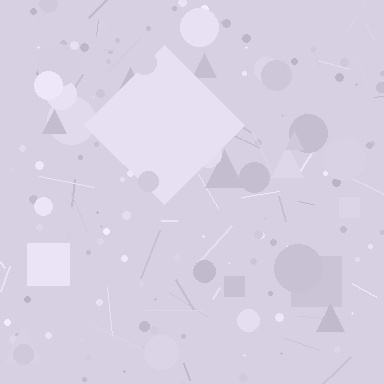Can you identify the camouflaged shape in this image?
The camouflaged shape is a diamond.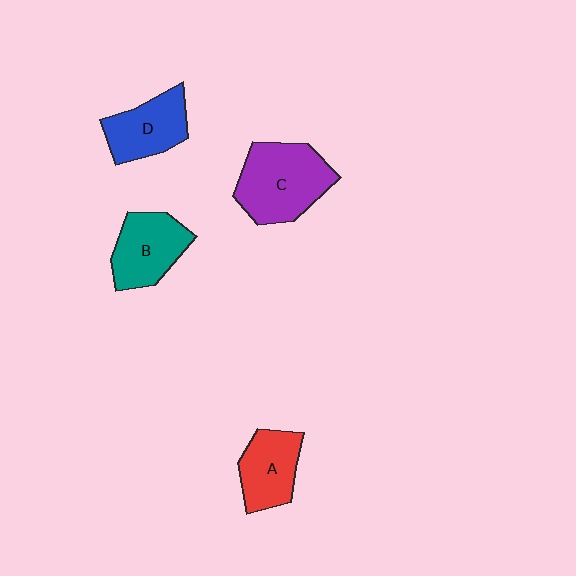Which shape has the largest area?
Shape C (purple).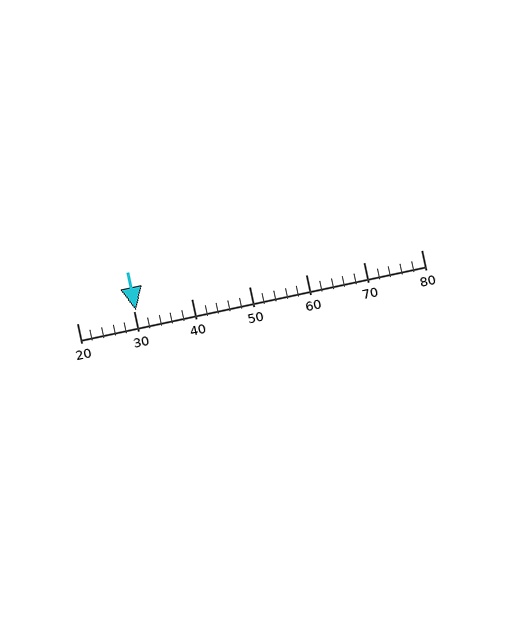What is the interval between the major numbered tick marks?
The major tick marks are spaced 10 units apart.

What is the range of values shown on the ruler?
The ruler shows values from 20 to 80.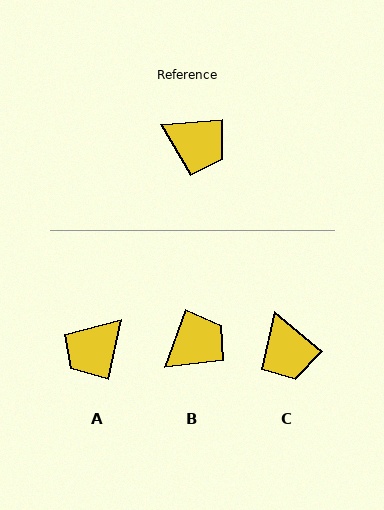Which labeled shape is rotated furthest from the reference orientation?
A, about 106 degrees away.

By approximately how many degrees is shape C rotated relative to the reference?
Approximately 43 degrees clockwise.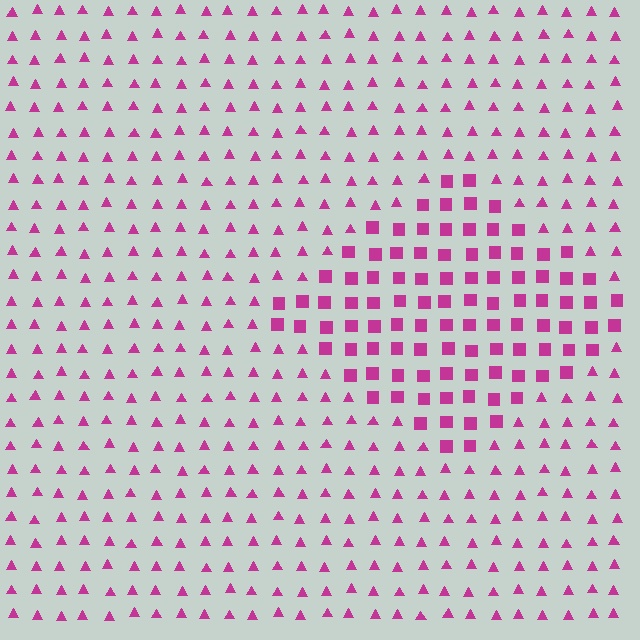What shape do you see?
I see a diamond.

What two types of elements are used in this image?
The image uses squares inside the diamond region and triangles outside it.